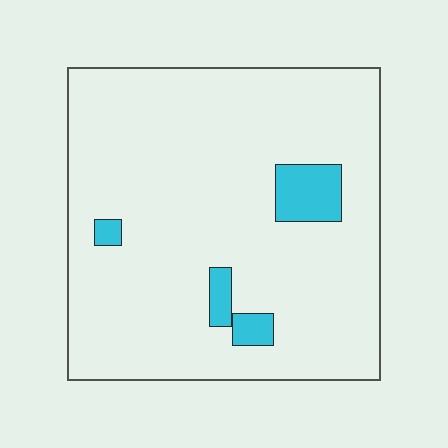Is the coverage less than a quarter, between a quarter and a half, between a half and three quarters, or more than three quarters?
Less than a quarter.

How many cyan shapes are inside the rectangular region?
4.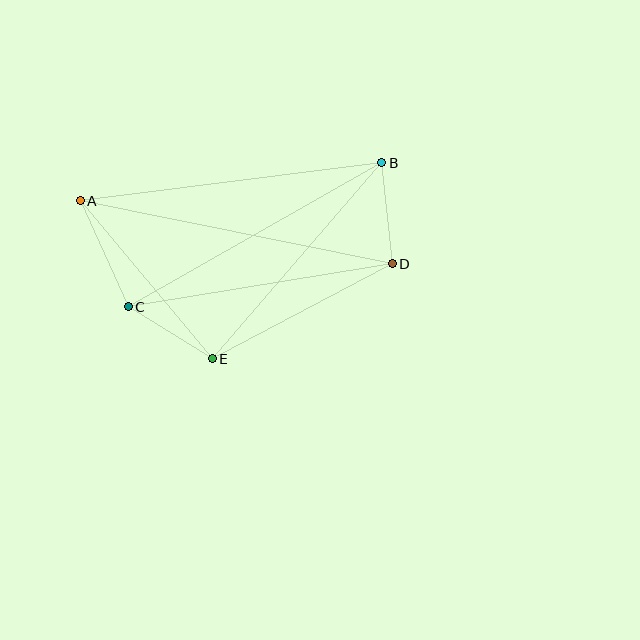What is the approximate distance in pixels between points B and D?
The distance between B and D is approximately 102 pixels.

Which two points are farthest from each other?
Points A and D are farthest from each other.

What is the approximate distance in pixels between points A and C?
The distance between A and C is approximately 116 pixels.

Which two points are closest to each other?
Points C and E are closest to each other.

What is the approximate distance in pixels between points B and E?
The distance between B and E is approximately 259 pixels.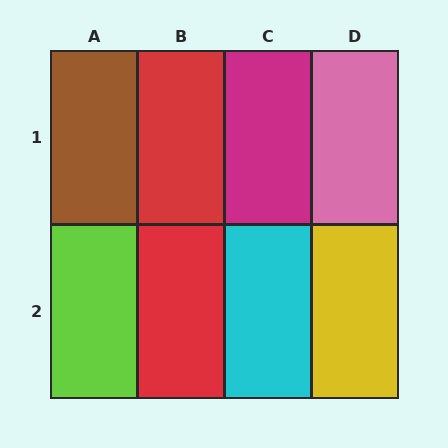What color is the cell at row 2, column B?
Red.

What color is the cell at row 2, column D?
Yellow.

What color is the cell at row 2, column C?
Cyan.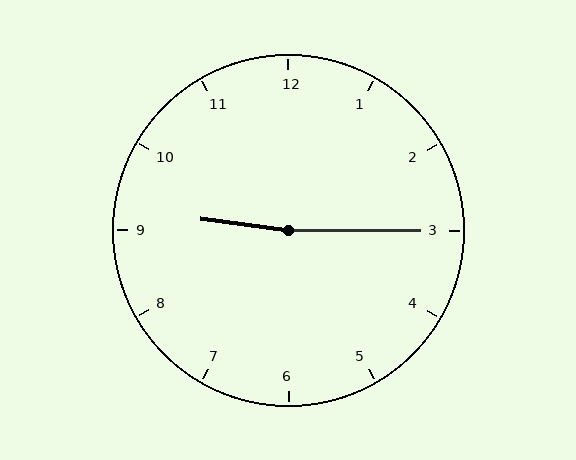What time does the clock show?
9:15.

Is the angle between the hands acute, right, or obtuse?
It is obtuse.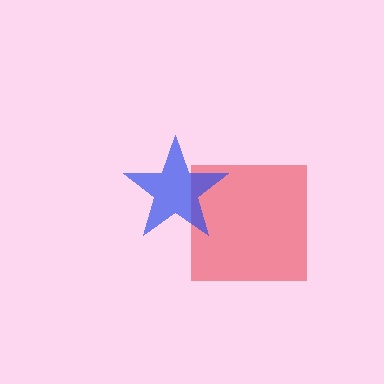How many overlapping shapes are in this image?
There are 2 overlapping shapes in the image.